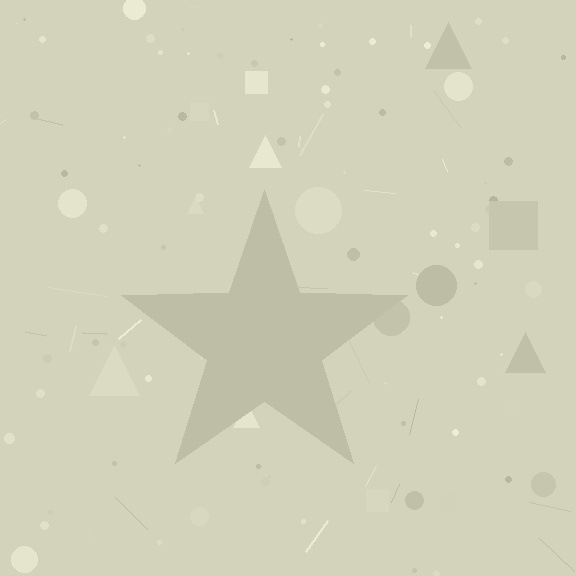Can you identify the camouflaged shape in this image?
The camouflaged shape is a star.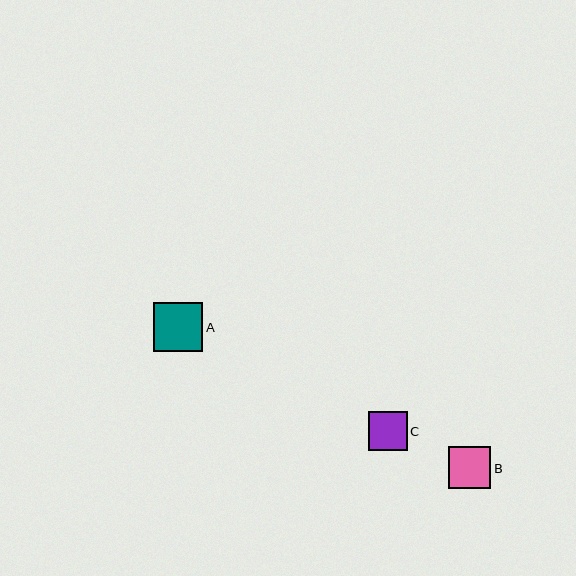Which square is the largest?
Square A is the largest with a size of approximately 49 pixels.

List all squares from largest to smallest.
From largest to smallest: A, B, C.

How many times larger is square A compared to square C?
Square A is approximately 1.3 times the size of square C.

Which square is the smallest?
Square C is the smallest with a size of approximately 39 pixels.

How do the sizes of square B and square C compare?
Square B and square C are approximately the same size.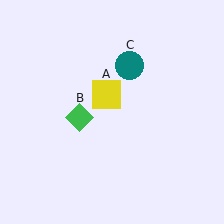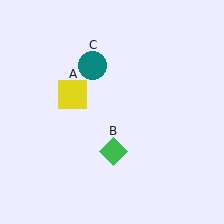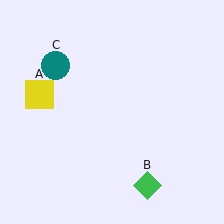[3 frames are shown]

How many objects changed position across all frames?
3 objects changed position: yellow square (object A), green diamond (object B), teal circle (object C).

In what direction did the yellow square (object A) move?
The yellow square (object A) moved left.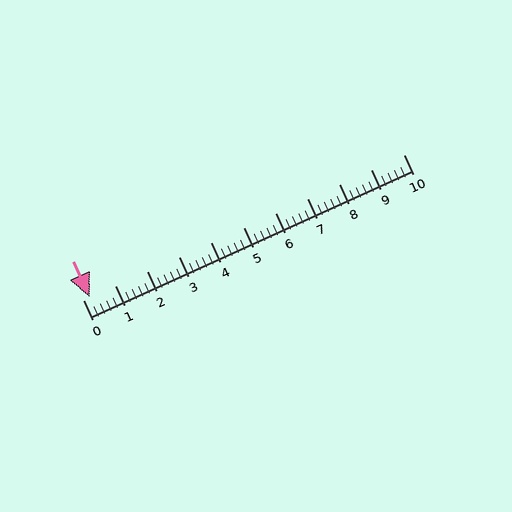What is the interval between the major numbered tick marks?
The major tick marks are spaced 1 units apart.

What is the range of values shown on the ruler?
The ruler shows values from 0 to 10.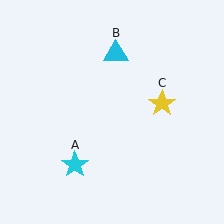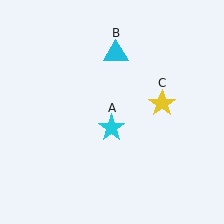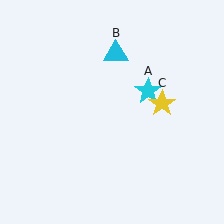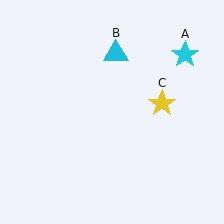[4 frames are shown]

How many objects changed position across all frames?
1 object changed position: cyan star (object A).